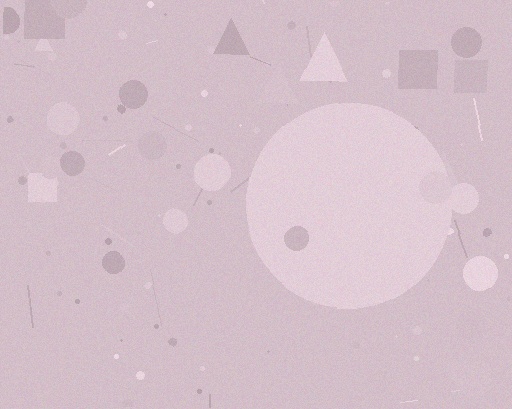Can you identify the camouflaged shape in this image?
The camouflaged shape is a circle.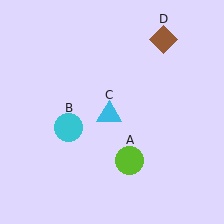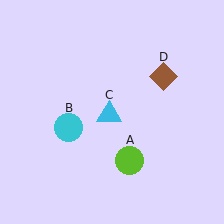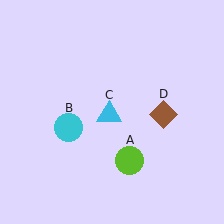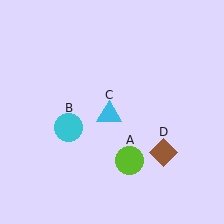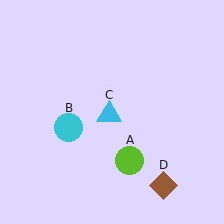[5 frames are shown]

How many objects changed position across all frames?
1 object changed position: brown diamond (object D).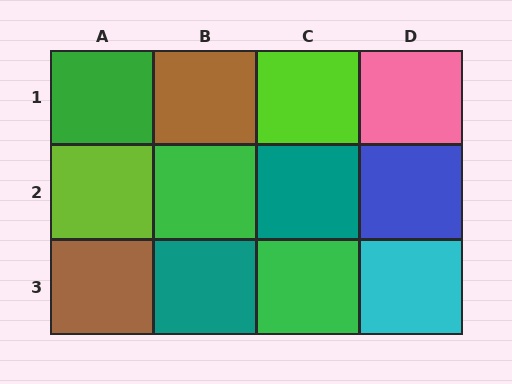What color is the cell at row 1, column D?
Pink.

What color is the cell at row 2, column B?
Green.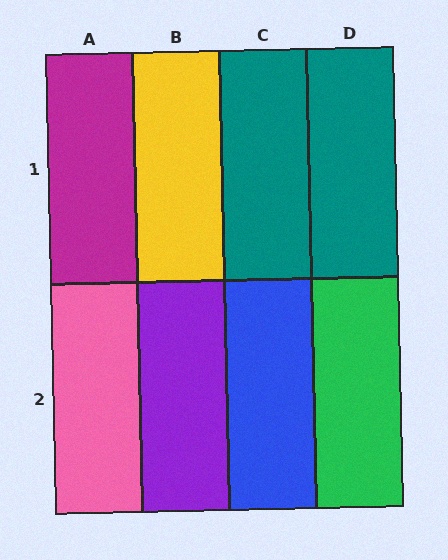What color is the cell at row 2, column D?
Green.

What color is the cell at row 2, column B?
Purple.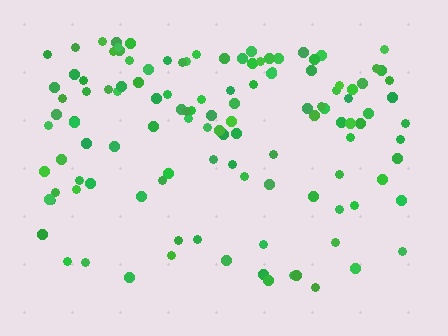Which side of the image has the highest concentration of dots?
The top.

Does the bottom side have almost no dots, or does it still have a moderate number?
Still a moderate number, just noticeably fewer than the top.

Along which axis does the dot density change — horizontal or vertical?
Vertical.